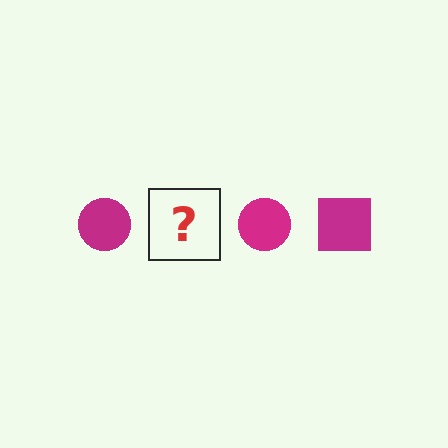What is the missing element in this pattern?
The missing element is a magenta square.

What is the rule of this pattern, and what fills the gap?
The rule is that the pattern cycles through circle, square shapes in magenta. The gap should be filled with a magenta square.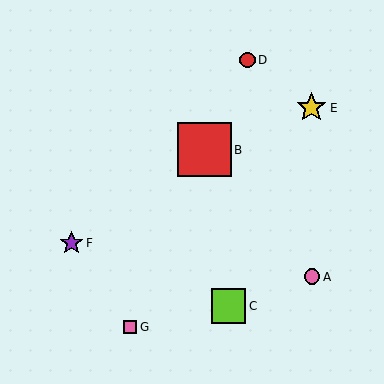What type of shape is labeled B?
Shape B is a red square.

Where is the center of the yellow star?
The center of the yellow star is at (311, 108).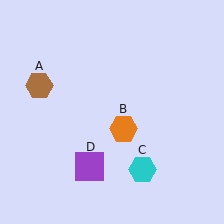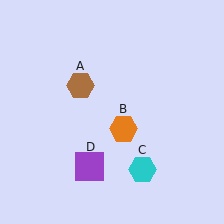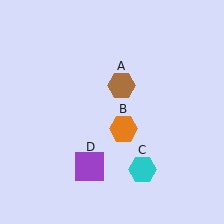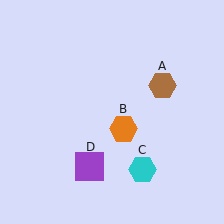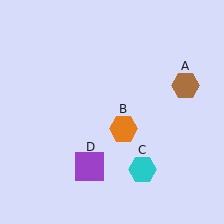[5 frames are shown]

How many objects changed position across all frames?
1 object changed position: brown hexagon (object A).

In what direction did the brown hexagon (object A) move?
The brown hexagon (object A) moved right.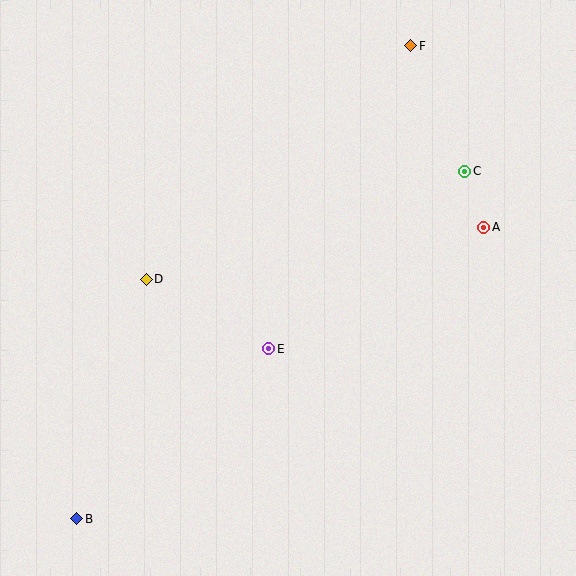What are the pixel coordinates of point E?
Point E is at (269, 349).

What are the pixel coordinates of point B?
Point B is at (77, 519).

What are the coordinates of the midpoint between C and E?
The midpoint between C and E is at (367, 260).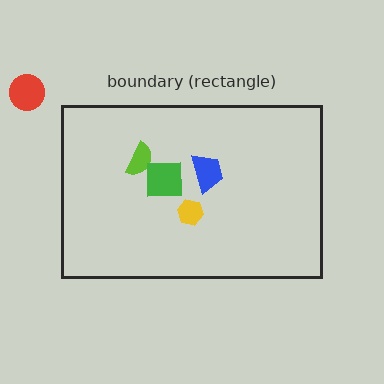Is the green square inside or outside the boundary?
Inside.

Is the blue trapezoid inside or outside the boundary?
Inside.